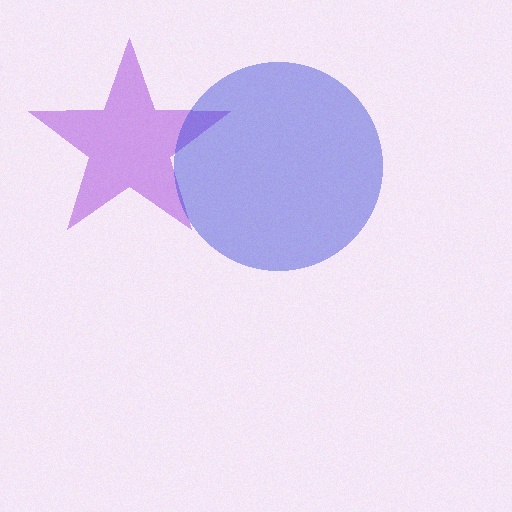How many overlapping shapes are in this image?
There are 2 overlapping shapes in the image.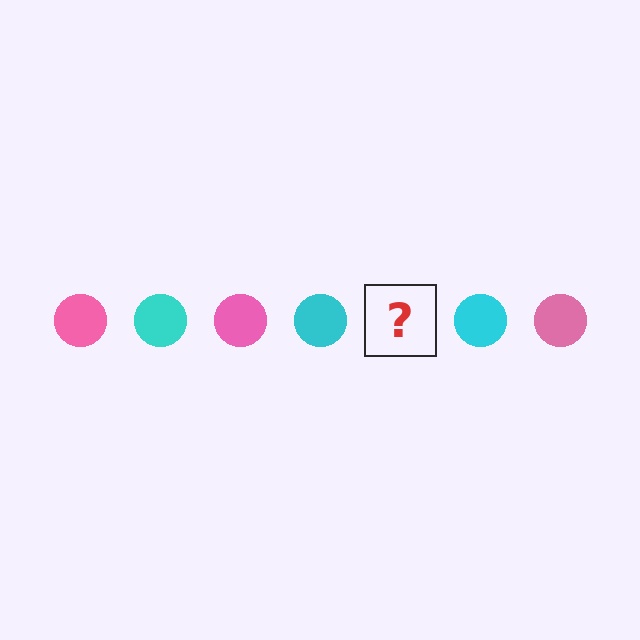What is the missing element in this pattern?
The missing element is a pink circle.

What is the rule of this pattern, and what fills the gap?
The rule is that the pattern cycles through pink, cyan circles. The gap should be filled with a pink circle.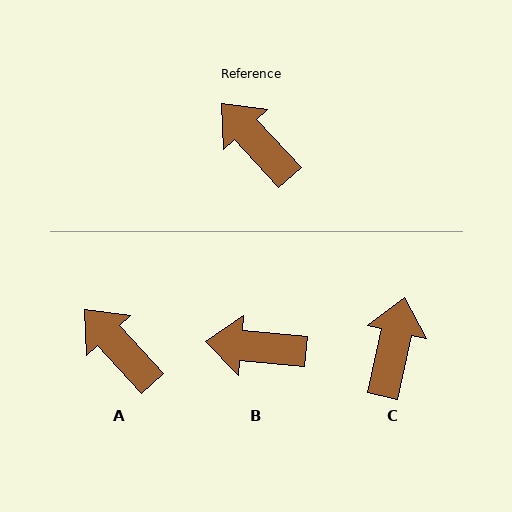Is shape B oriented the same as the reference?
No, it is off by about 42 degrees.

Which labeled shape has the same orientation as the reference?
A.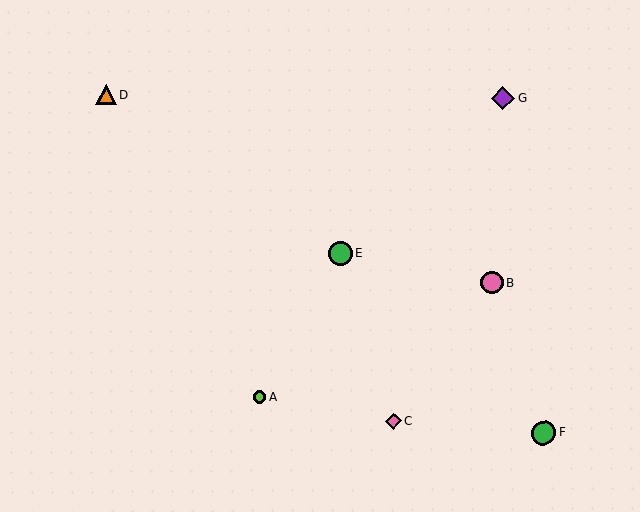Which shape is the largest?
The green circle (labeled F) is the largest.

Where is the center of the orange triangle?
The center of the orange triangle is at (106, 95).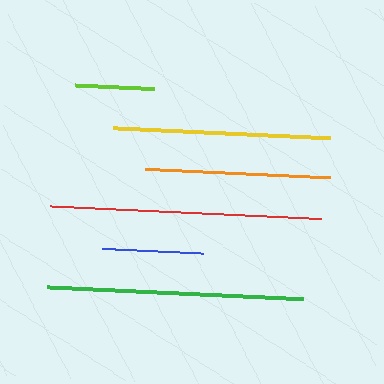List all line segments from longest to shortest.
From longest to shortest: red, green, yellow, orange, blue, lime.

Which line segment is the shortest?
The lime line is the shortest at approximately 79 pixels.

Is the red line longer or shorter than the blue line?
The red line is longer than the blue line.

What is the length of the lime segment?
The lime segment is approximately 79 pixels long.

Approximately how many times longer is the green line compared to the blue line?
The green line is approximately 2.5 times the length of the blue line.